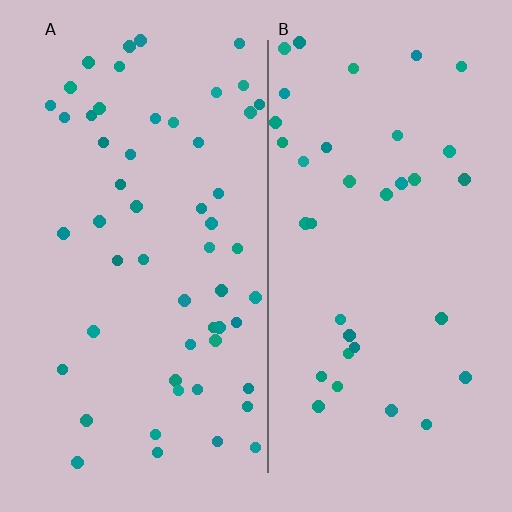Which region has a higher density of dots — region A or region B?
A (the left).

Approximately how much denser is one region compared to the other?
Approximately 1.5× — region A over region B.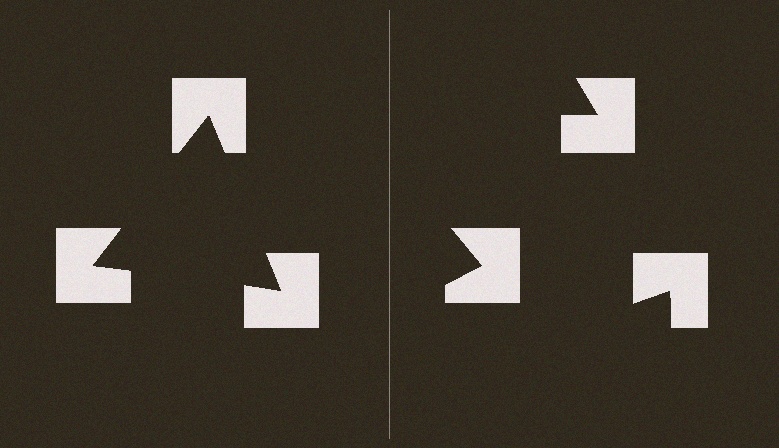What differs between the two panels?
The notched squares are positioned identically on both sides; only the wedge orientations differ. On the left they align to a triangle; on the right they are misaligned.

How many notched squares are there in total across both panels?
6 — 3 on each side.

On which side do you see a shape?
An illusory triangle appears on the left side. On the right side the wedge cuts are rotated, so no coherent shape forms.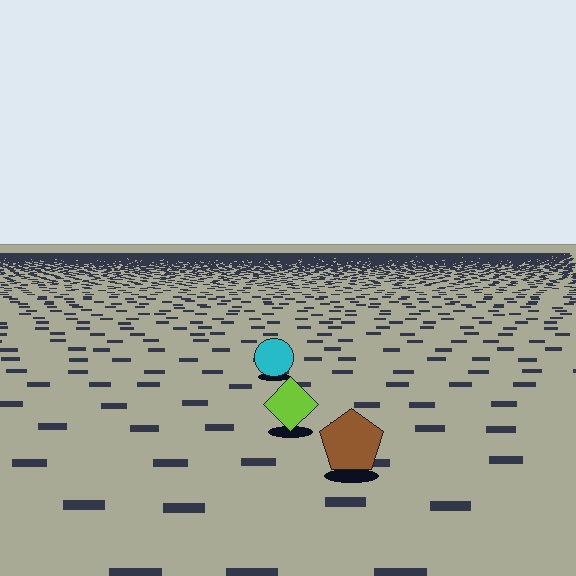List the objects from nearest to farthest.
From nearest to farthest: the brown pentagon, the lime diamond, the cyan circle.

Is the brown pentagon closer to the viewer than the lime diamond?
Yes. The brown pentagon is closer — you can tell from the texture gradient: the ground texture is coarser near it.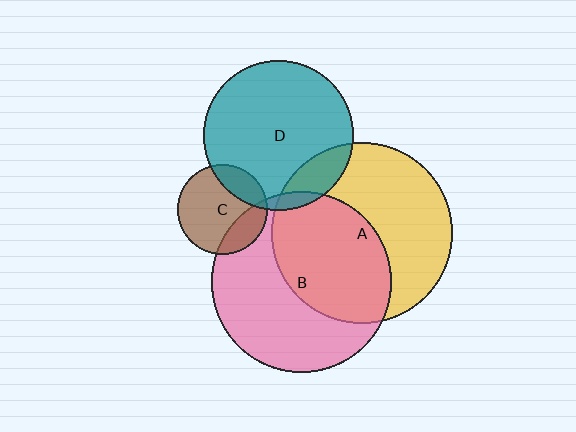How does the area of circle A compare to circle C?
Approximately 4.0 times.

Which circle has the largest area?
Circle A (yellow).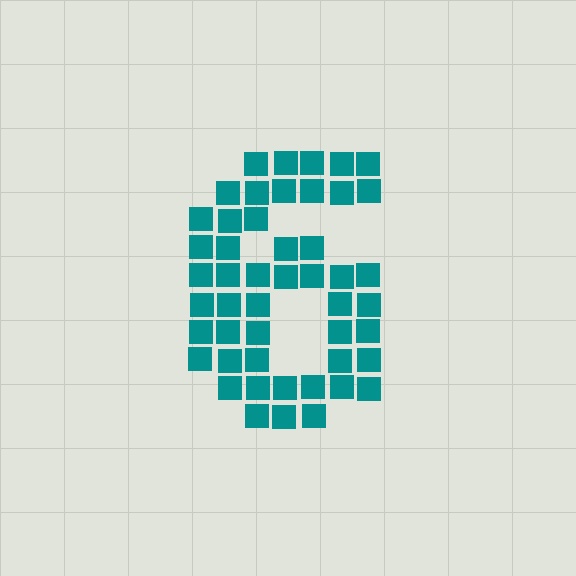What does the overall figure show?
The overall figure shows the digit 6.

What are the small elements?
The small elements are squares.